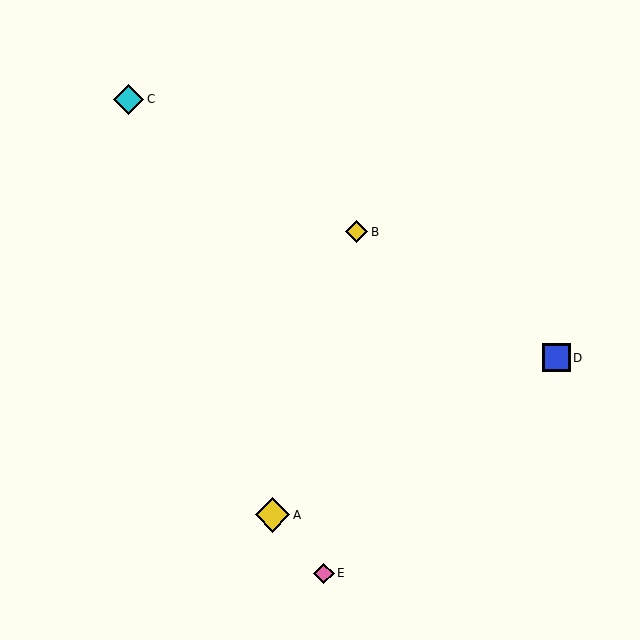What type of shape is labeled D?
Shape D is a blue square.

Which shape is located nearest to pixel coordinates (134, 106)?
The cyan diamond (labeled C) at (129, 99) is nearest to that location.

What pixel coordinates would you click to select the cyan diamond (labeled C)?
Click at (129, 99) to select the cyan diamond C.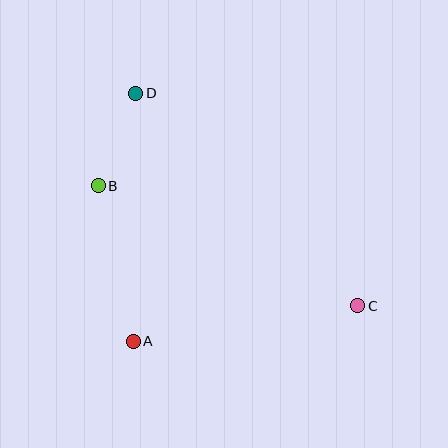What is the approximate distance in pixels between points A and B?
The distance between A and B is approximately 160 pixels.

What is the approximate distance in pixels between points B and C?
The distance between B and C is approximately 286 pixels.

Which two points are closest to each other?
Points B and D are closest to each other.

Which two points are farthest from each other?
Points C and D are farthest from each other.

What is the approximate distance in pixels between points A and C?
The distance between A and C is approximately 228 pixels.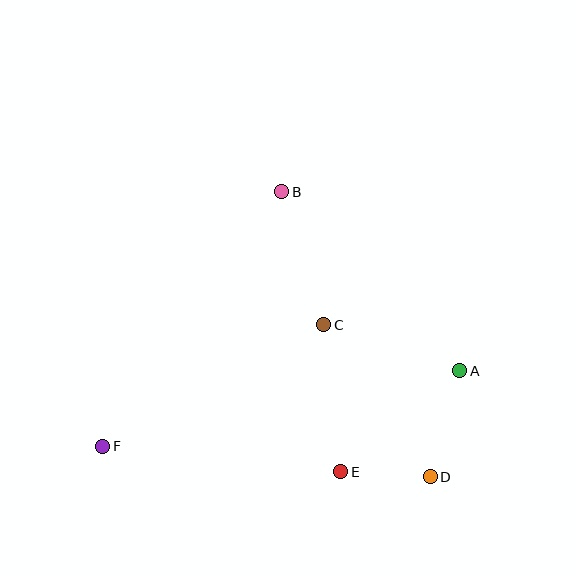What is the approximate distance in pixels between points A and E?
The distance between A and E is approximately 156 pixels.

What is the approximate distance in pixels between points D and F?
The distance between D and F is approximately 329 pixels.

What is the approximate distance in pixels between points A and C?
The distance between A and C is approximately 144 pixels.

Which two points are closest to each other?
Points D and E are closest to each other.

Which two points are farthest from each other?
Points A and F are farthest from each other.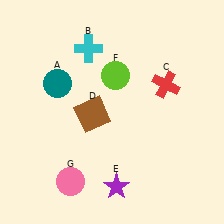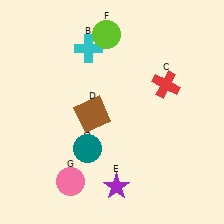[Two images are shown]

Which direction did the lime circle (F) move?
The lime circle (F) moved up.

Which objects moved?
The objects that moved are: the teal circle (A), the lime circle (F).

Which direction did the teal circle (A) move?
The teal circle (A) moved down.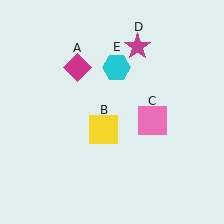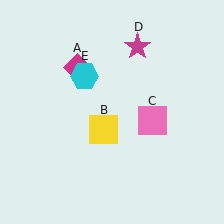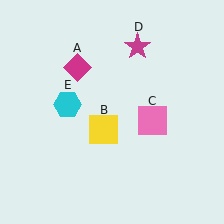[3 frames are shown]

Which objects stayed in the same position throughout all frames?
Magenta diamond (object A) and yellow square (object B) and pink square (object C) and magenta star (object D) remained stationary.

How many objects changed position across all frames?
1 object changed position: cyan hexagon (object E).